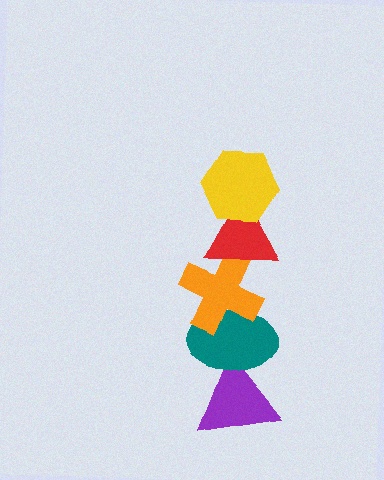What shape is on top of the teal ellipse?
The orange cross is on top of the teal ellipse.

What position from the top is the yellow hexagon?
The yellow hexagon is 1st from the top.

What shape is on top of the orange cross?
The red triangle is on top of the orange cross.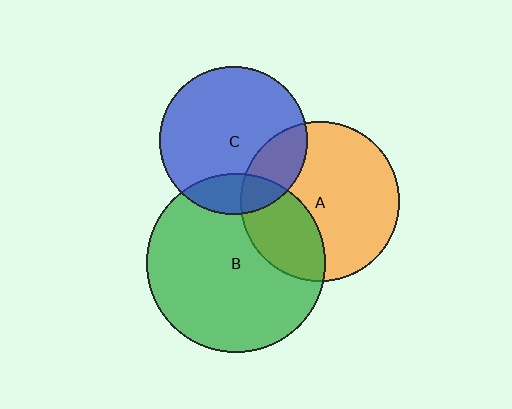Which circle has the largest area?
Circle B (green).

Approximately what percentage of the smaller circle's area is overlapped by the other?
Approximately 30%.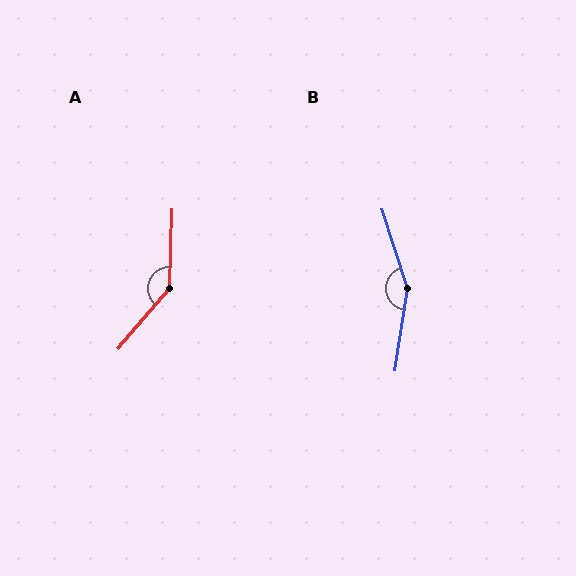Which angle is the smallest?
A, at approximately 141 degrees.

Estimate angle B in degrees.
Approximately 153 degrees.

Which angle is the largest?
B, at approximately 153 degrees.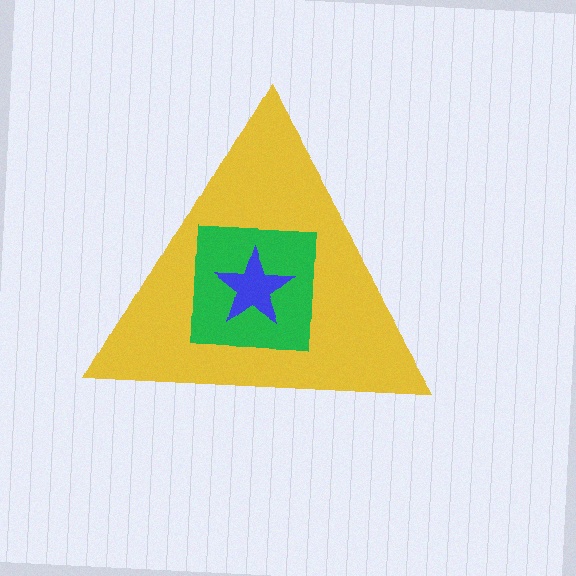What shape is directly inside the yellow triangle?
The green square.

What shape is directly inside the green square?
The blue star.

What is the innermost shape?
The blue star.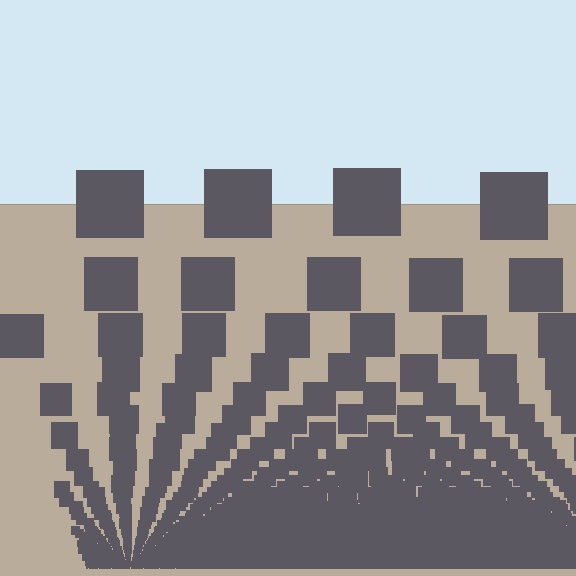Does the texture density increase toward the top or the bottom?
Density increases toward the bottom.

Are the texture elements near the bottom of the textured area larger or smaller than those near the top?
Smaller. The gradient is inverted — elements near the bottom are smaller and denser.